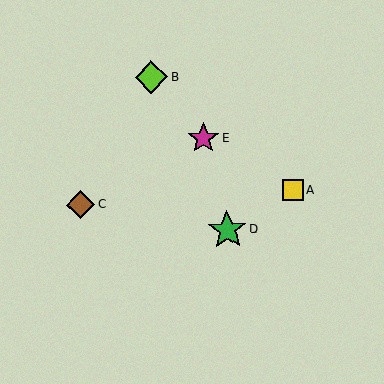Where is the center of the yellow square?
The center of the yellow square is at (293, 190).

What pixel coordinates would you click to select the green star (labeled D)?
Click at (227, 230) to select the green star D.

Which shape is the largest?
The green star (labeled D) is the largest.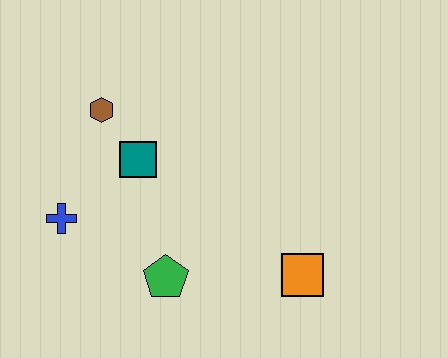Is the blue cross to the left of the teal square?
Yes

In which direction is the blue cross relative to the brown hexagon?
The blue cross is below the brown hexagon.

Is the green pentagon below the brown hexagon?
Yes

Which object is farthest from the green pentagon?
The brown hexagon is farthest from the green pentagon.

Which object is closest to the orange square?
The green pentagon is closest to the orange square.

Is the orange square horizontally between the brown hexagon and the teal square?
No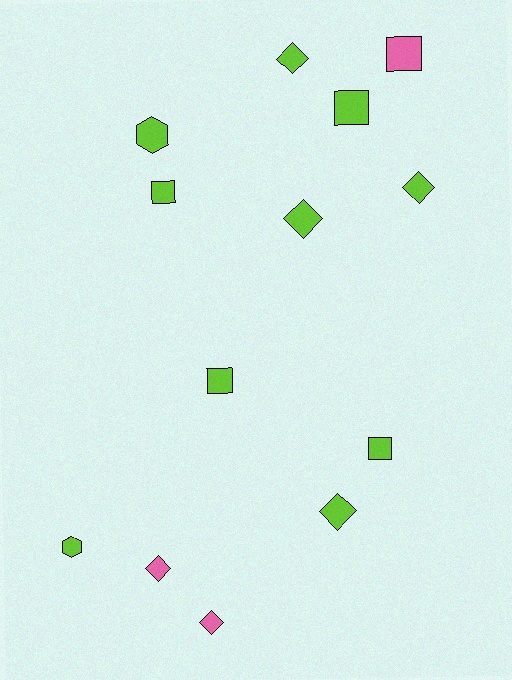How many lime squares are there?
There are 4 lime squares.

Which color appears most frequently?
Lime, with 10 objects.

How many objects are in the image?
There are 13 objects.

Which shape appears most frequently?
Diamond, with 6 objects.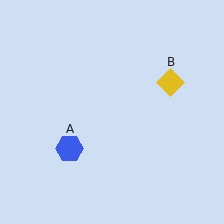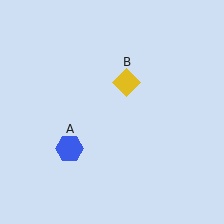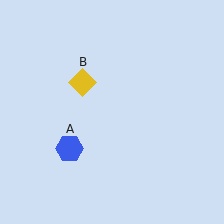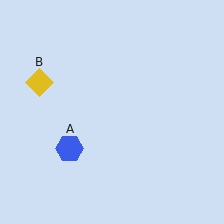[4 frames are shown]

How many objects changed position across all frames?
1 object changed position: yellow diamond (object B).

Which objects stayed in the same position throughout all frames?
Blue hexagon (object A) remained stationary.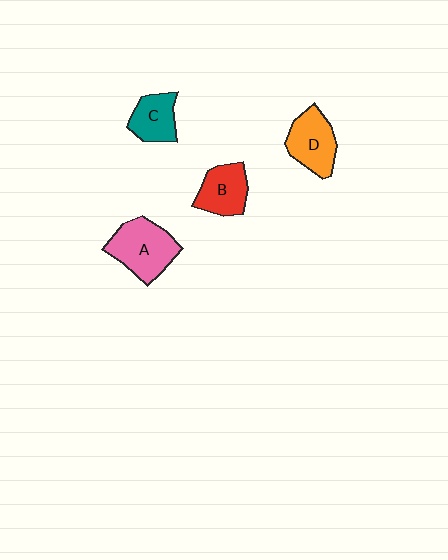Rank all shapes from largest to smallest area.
From largest to smallest: A (pink), D (orange), B (red), C (teal).